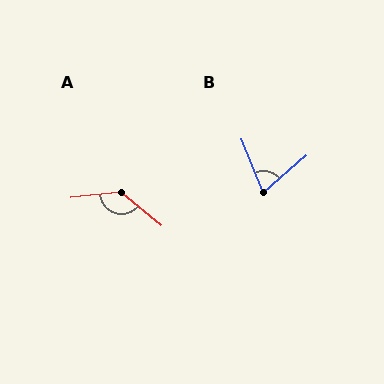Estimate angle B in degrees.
Approximately 71 degrees.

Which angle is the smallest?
B, at approximately 71 degrees.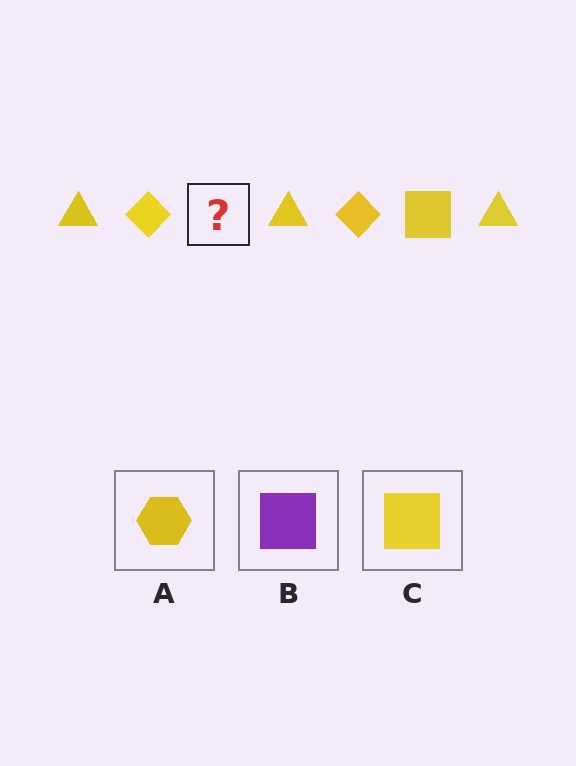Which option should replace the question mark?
Option C.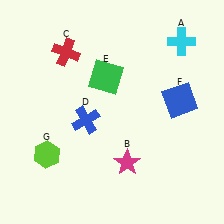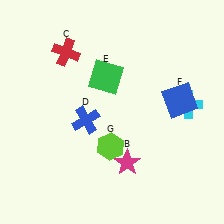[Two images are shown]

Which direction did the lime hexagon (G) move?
The lime hexagon (G) moved right.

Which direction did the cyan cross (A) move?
The cyan cross (A) moved down.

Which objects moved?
The objects that moved are: the cyan cross (A), the lime hexagon (G).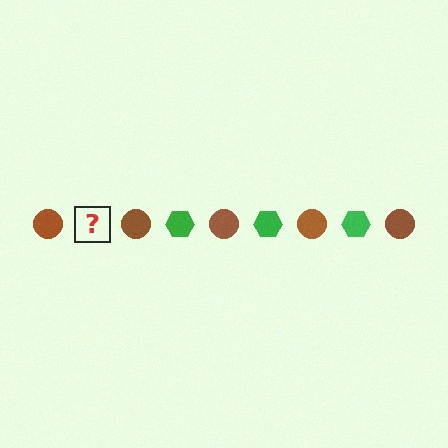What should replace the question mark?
The question mark should be replaced with a green hexagon.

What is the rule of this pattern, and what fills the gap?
The rule is that the pattern alternates between brown circle and green hexagon. The gap should be filled with a green hexagon.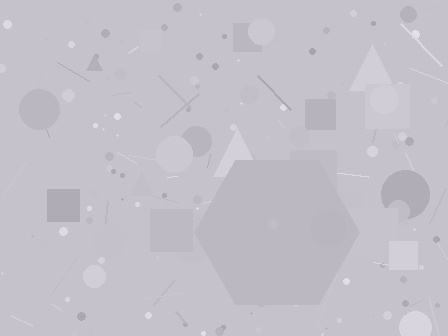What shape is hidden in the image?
A hexagon is hidden in the image.